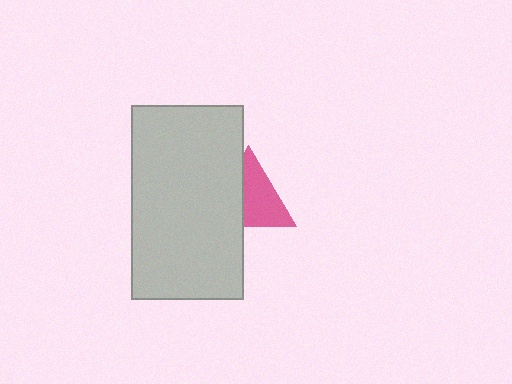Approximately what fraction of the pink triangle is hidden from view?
Roughly 40% of the pink triangle is hidden behind the light gray rectangle.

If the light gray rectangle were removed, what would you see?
You would see the complete pink triangle.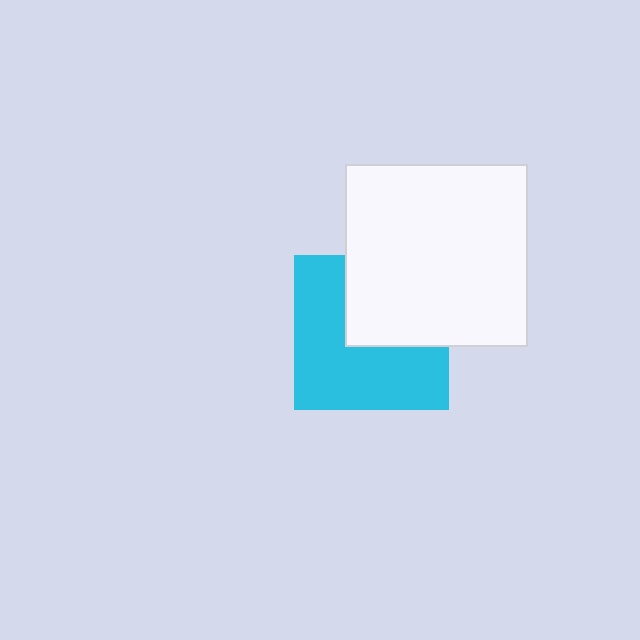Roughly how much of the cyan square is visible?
About half of it is visible (roughly 60%).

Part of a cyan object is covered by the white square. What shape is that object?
It is a square.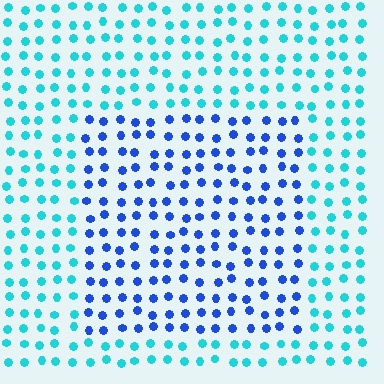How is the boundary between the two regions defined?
The boundary is defined purely by a slight shift in hue (about 44 degrees). Spacing, size, and orientation are identical on both sides.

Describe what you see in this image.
The image is filled with small cyan elements in a uniform arrangement. A rectangle-shaped region is visible where the elements are tinted to a slightly different hue, forming a subtle color boundary.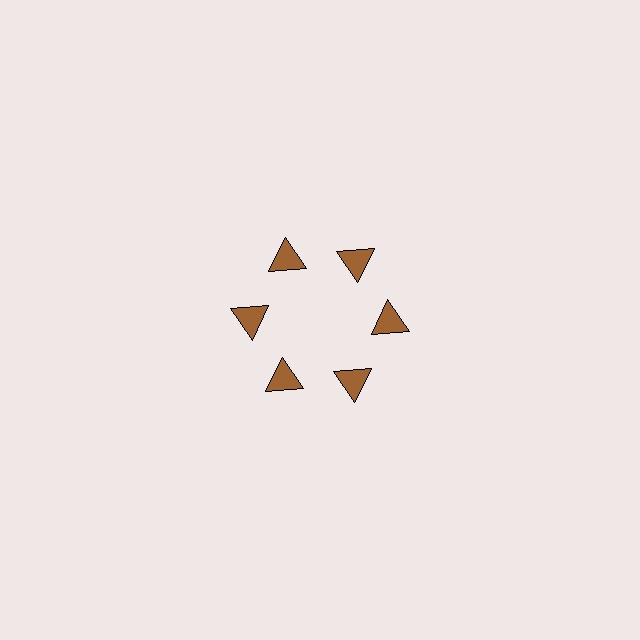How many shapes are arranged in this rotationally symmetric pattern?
There are 6 shapes, arranged in 6 groups of 1.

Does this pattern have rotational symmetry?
Yes, this pattern has 6-fold rotational symmetry. It looks the same after rotating 60 degrees around the center.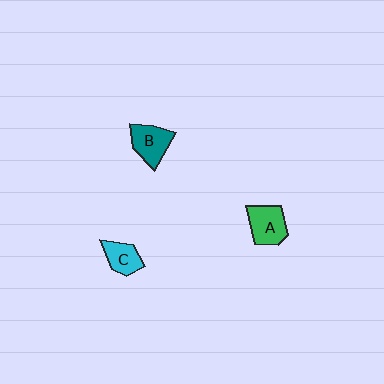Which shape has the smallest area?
Shape C (cyan).